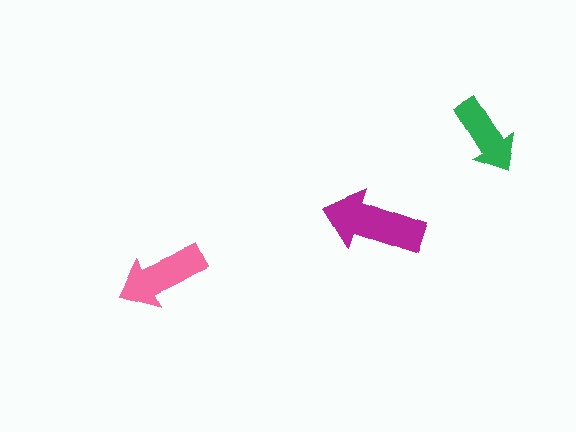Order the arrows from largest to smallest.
the magenta one, the pink one, the green one.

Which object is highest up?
The green arrow is topmost.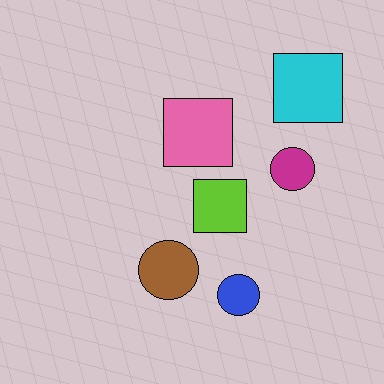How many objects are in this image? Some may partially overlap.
There are 6 objects.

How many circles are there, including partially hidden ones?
There are 3 circles.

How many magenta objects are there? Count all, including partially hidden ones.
There is 1 magenta object.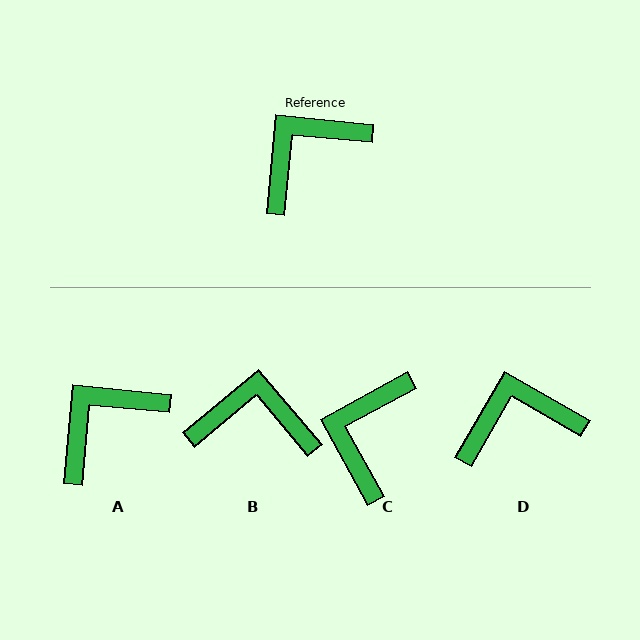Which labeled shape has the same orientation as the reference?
A.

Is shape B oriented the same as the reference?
No, it is off by about 44 degrees.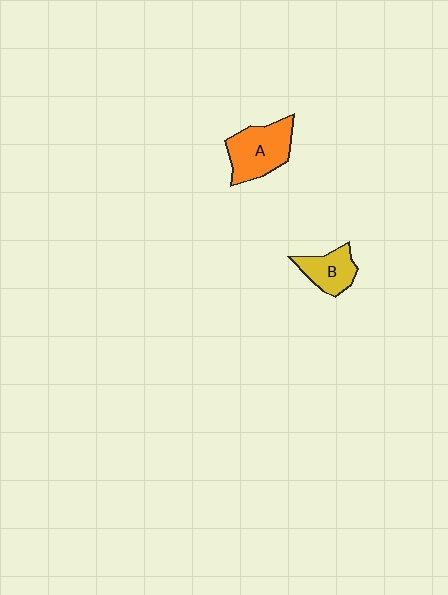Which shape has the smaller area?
Shape B (yellow).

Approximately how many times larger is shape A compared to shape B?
Approximately 1.6 times.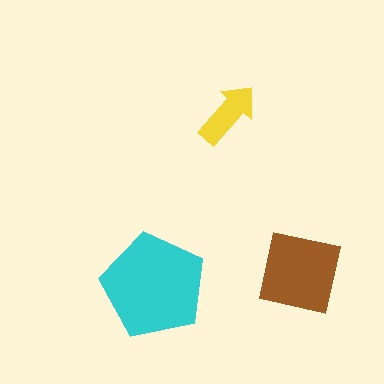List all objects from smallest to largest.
The yellow arrow, the brown square, the cyan pentagon.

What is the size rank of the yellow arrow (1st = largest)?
3rd.